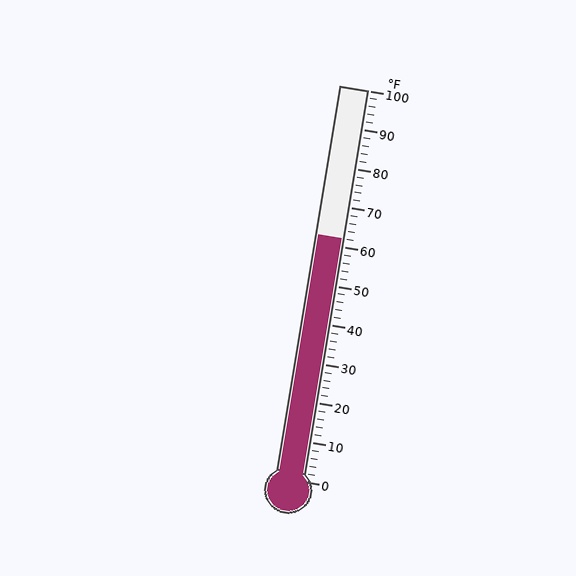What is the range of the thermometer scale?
The thermometer scale ranges from 0°F to 100°F.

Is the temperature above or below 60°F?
The temperature is above 60°F.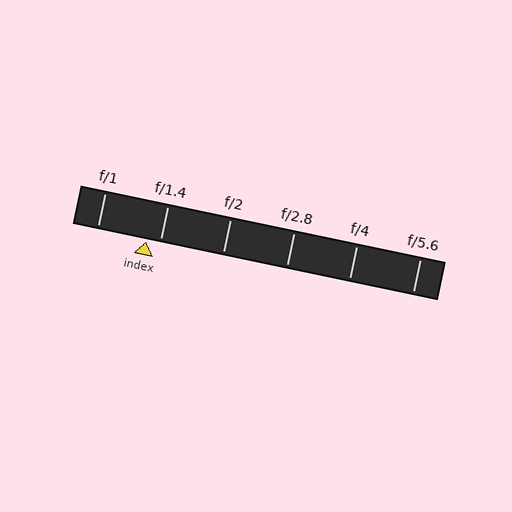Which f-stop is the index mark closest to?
The index mark is closest to f/1.4.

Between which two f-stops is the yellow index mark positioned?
The index mark is between f/1 and f/1.4.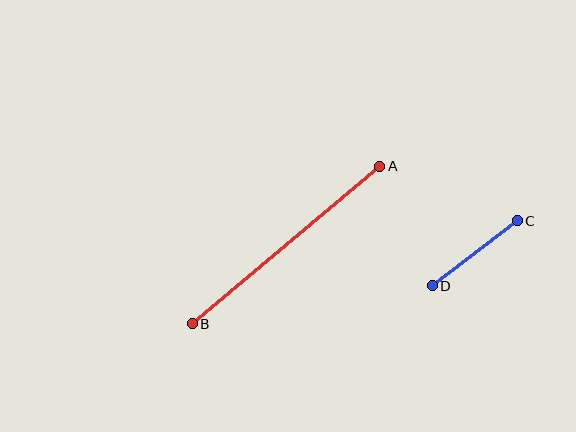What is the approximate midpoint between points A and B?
The midpoint is at approximately (286, 245) pixels.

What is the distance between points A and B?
The distance is approximately 245 pixels.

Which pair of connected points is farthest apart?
Points A and B are farthest apart.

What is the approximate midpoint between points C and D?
The midpoint is at approximately (475, 253) pixels.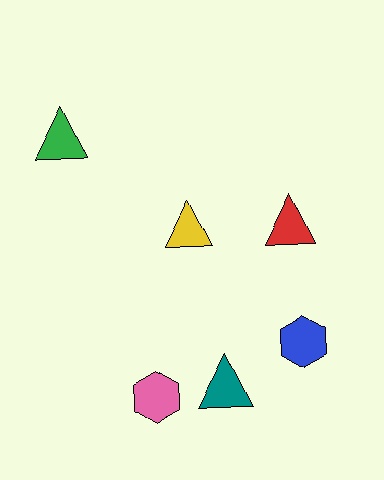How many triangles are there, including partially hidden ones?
There are 4 triangles.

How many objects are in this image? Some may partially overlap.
There are 6 objects.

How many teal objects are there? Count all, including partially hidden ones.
There is 1 teal object.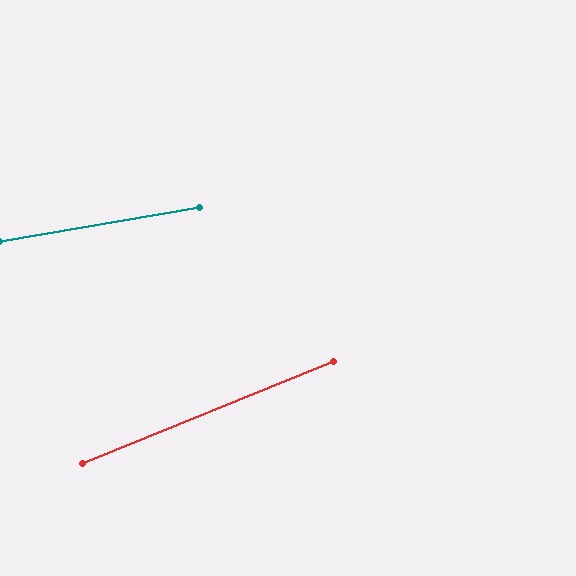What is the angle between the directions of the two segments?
Approximately 12 degrees.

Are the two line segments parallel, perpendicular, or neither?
Neither parallel nor perpendicular — they differ by about 12°.